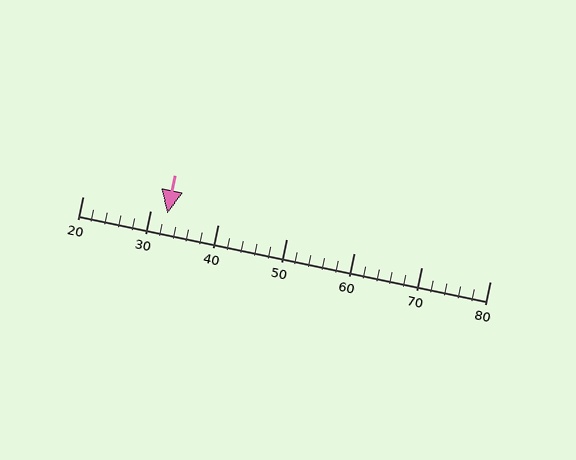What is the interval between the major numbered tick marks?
The major tick marks are spaced 10 units apart.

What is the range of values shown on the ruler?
The ruler shows values from 20 to 80.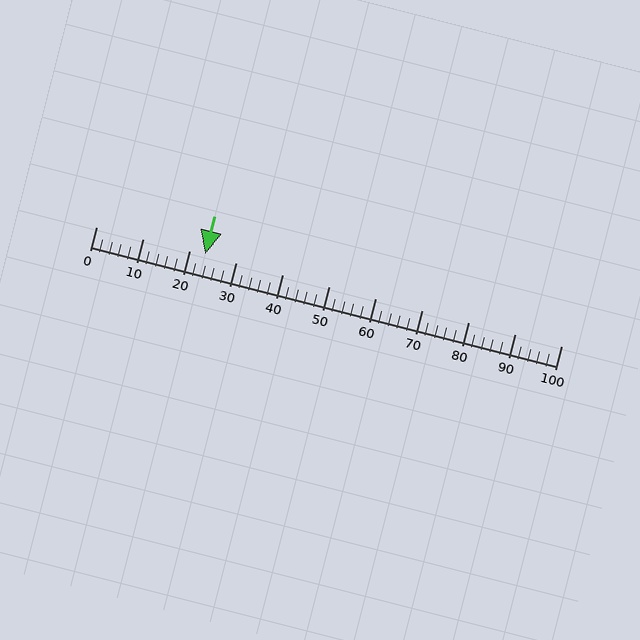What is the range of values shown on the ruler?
The ruler shows values from 0 to 100.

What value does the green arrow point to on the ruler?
The green arrow points to approximately 24.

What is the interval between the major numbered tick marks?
The major tick marks are spaced 10 units apart.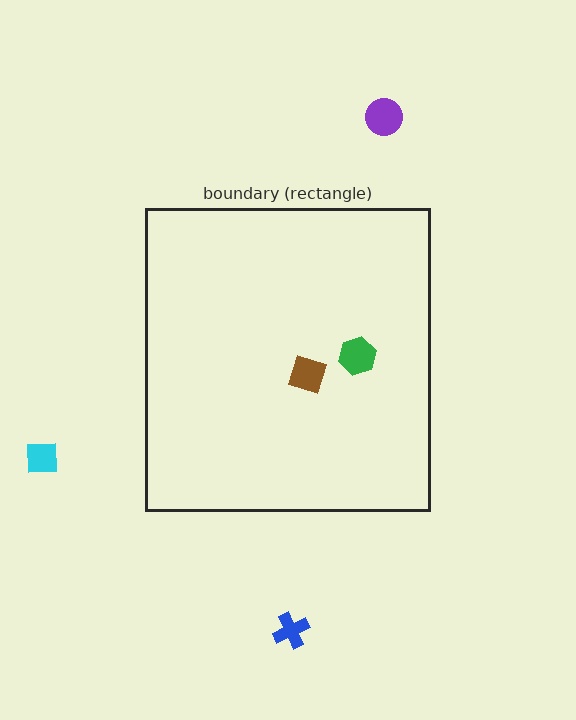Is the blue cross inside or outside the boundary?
Outside.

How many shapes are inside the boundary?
2 inside, 3 outside.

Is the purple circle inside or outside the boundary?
Outside.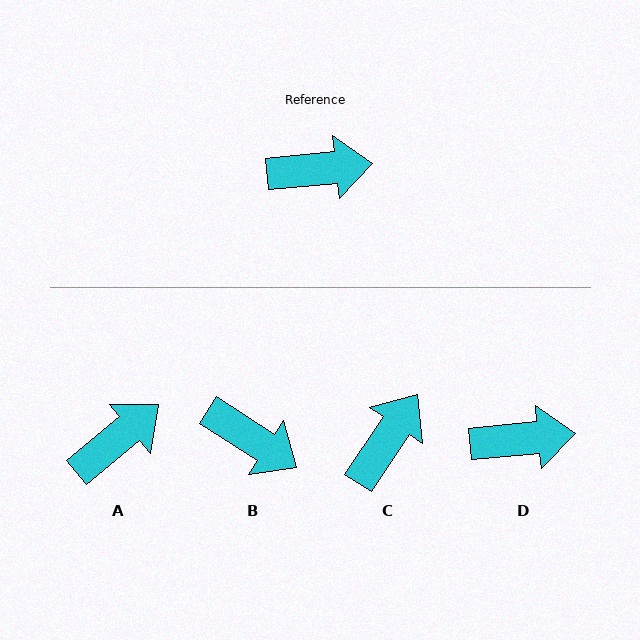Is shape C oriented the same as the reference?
No, it is off by about 50 degrees.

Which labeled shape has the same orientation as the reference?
D.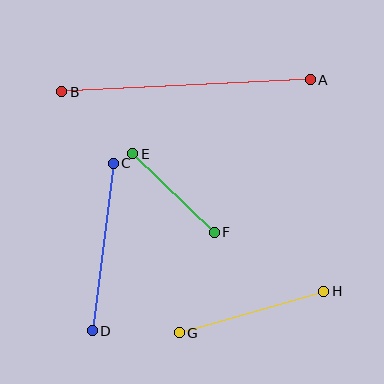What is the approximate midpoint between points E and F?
The midpoint is at approximately (174, 193) pixels.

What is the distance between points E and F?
The distance is approximately 113 pixels.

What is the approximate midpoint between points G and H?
The midpoint is at approximately (252, 312) pixels.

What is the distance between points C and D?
The distance is approximately 169 pixels.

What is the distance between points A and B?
The distance is approximately 248 pixels.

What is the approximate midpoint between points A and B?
The midpoint is at approximately (186, 86) pixels.